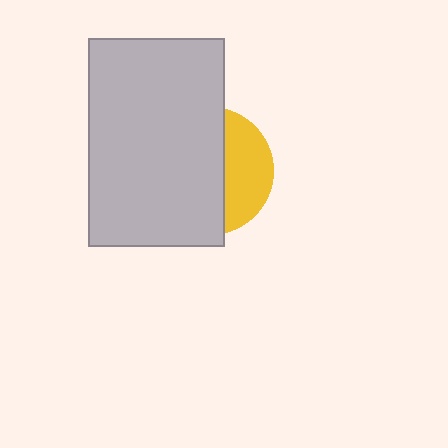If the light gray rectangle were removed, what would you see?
You would see the complete yellow circle.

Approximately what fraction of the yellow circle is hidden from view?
Roughly 65% of the yellow circle is hidden behind the light gray rectangle.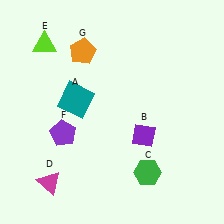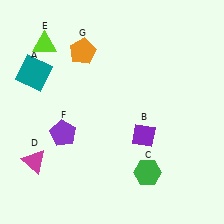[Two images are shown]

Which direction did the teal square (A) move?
The teal square (A) moved left.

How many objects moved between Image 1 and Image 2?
2 objects moved between the two images.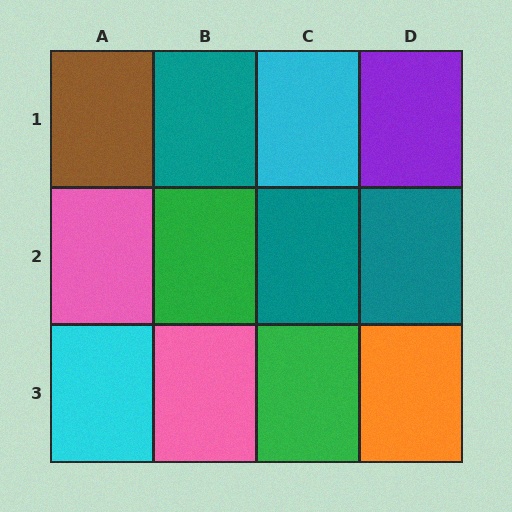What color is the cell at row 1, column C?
Cyan.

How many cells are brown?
1 cell is brown.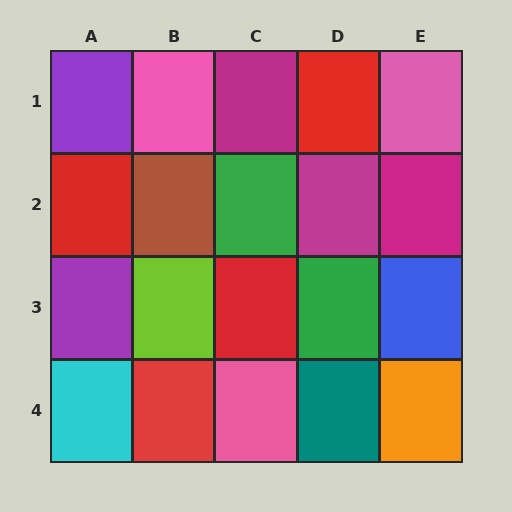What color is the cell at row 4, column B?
Red.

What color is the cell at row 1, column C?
Magenta.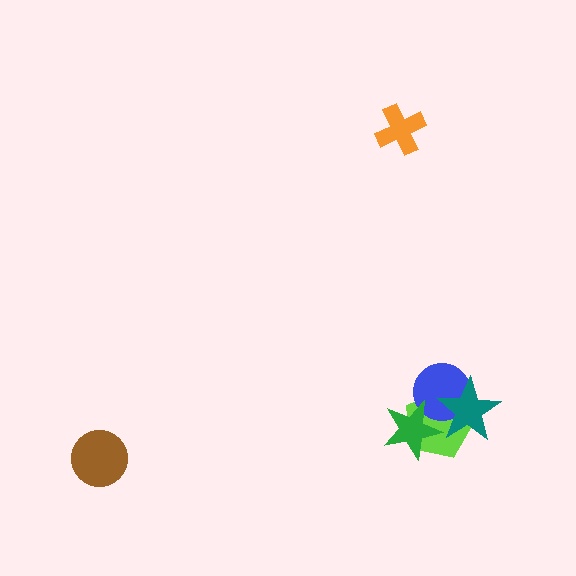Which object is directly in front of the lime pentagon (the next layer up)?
The blue circle is directly in front of the lime pentagon.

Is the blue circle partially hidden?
Yes, it is partially covered by another shape.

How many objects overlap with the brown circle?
0 objects overlap with the brown circle.